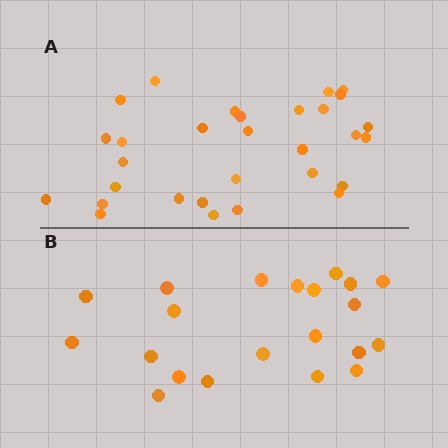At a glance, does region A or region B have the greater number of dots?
Region A (the top region) has more dots.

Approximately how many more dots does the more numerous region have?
Region A has roughly 8 or so more dots than region B.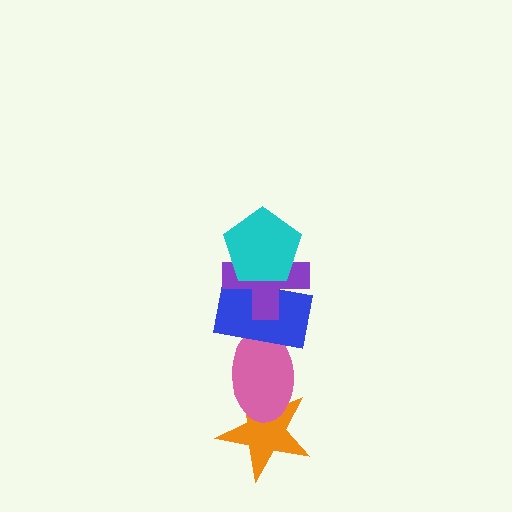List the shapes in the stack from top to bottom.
From top to bottom: the cyan pentagon, the purple cross, the blue rectangle, the pink ellipse, the orange star.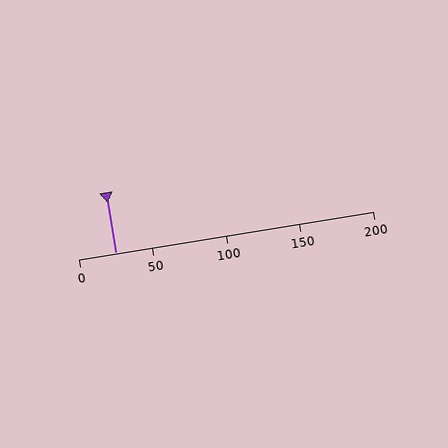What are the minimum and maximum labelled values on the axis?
The axis runs from 0 to 200.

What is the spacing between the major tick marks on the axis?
The major ticks are spaced 50 apart.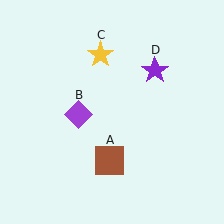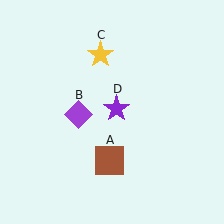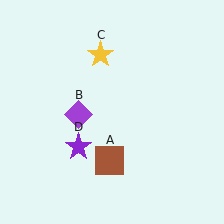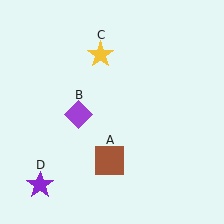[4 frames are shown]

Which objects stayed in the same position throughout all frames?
Brown square (object A) and purple diamond (object B) and yellow star (object C) remained stationary.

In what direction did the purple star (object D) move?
The purple star (object D) moved down and to the left.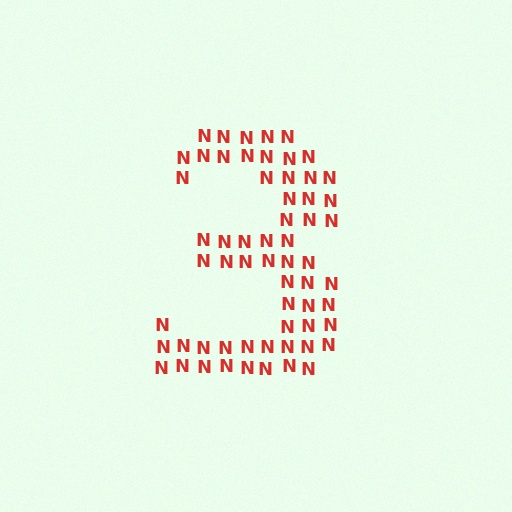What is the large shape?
The large shape is the digit 3.